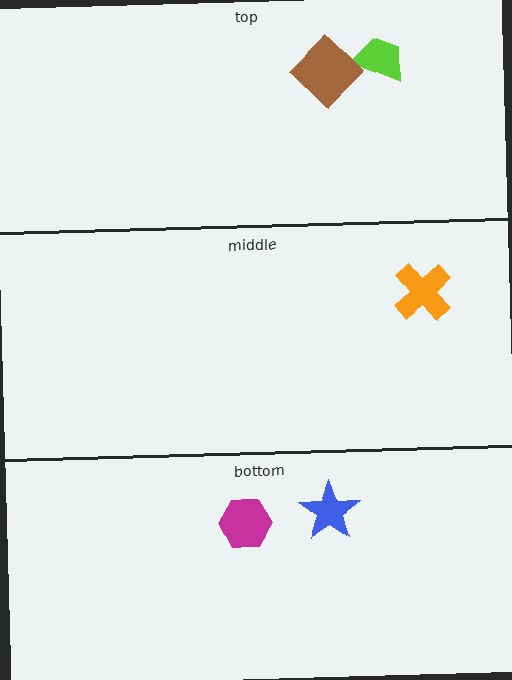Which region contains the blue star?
The bottom region.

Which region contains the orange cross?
The middle region.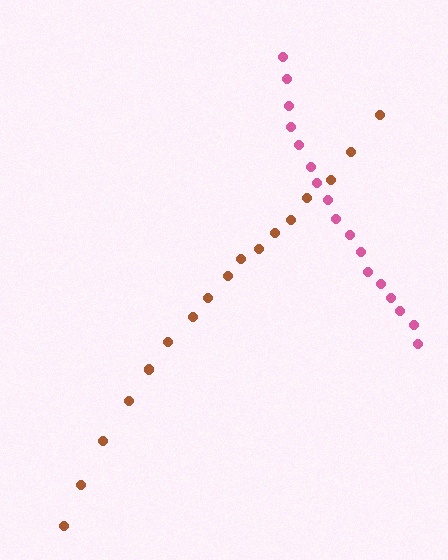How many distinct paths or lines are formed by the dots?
There are 2 distinct paths.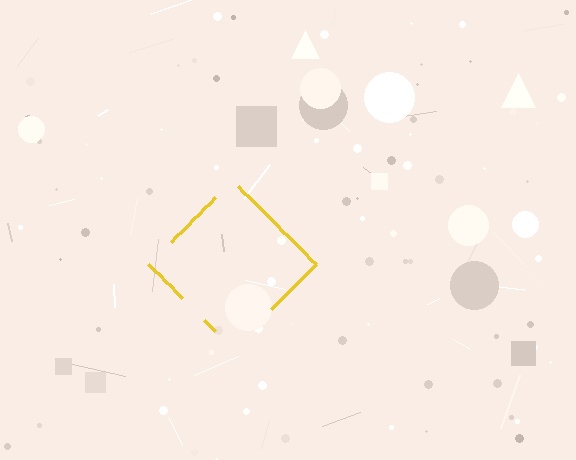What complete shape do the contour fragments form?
The contour fragments form a diamond.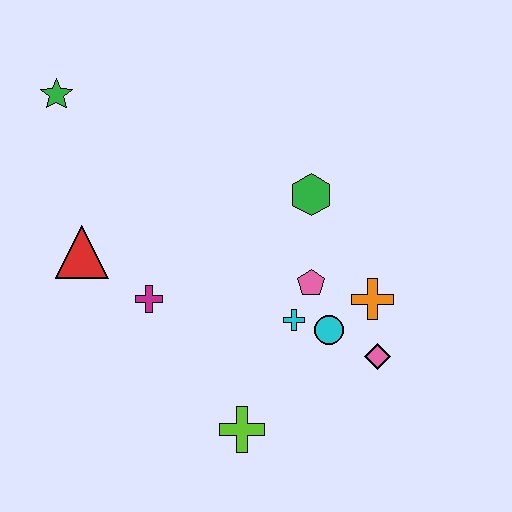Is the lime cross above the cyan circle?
No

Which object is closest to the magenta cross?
The red triangle is closest to the magenta cross.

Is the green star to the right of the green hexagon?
No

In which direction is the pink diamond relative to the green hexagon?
The pink diamond is below the green hexagon.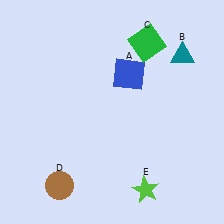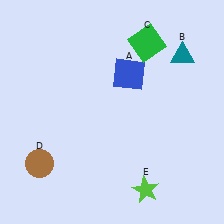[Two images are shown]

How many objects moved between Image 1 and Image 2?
1 object moved between the two images.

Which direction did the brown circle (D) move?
The brown circle (D) moved up.